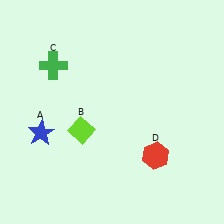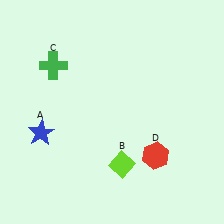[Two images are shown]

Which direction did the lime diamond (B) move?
The lime diamond (B) moved right.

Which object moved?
The lime diamond (B) moved right.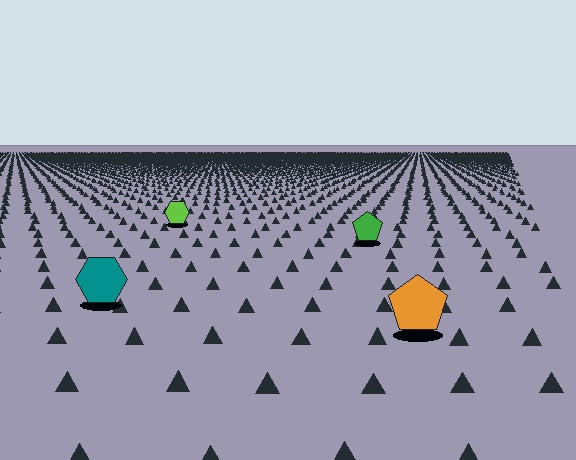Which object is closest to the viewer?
The orange pentagon is closest. The texture marks near it are larger and more spread out.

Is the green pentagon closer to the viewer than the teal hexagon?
No. The teal hexagon is closer — you can tell from the texture gradient: the ground texture is coarser near it.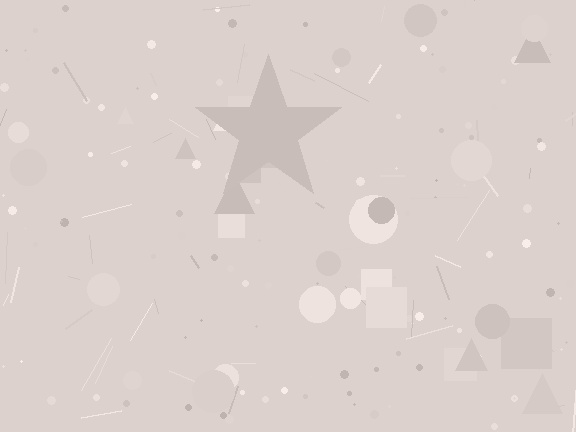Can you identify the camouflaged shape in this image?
The camouflaged shape is a star.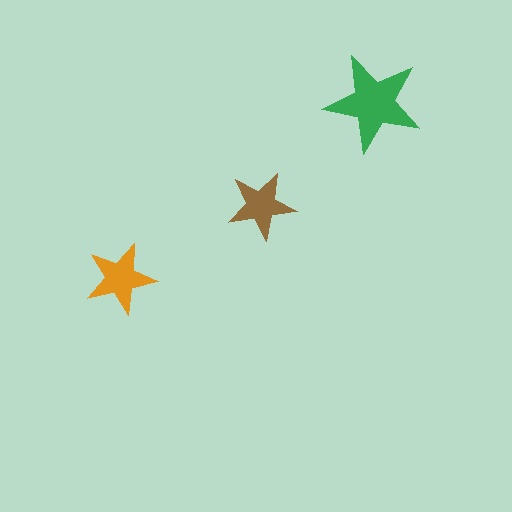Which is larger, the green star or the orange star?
The green one.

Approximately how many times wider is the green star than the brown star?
About 1.5 times wider.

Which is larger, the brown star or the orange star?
The orange one.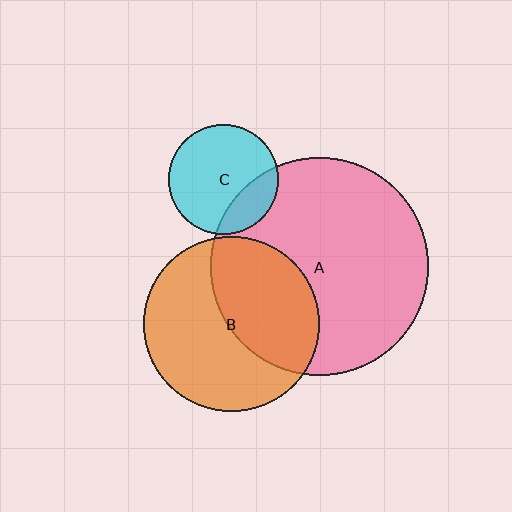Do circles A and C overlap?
Yes.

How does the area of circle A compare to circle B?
Approximately 1.5 times.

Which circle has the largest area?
Circle A (pink).